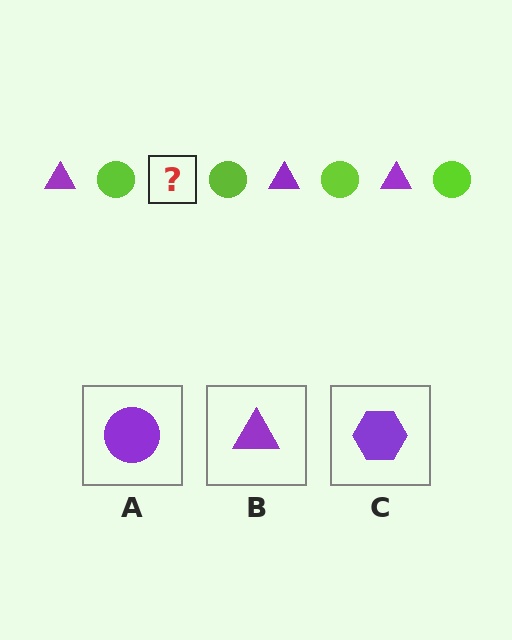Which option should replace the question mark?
Option B.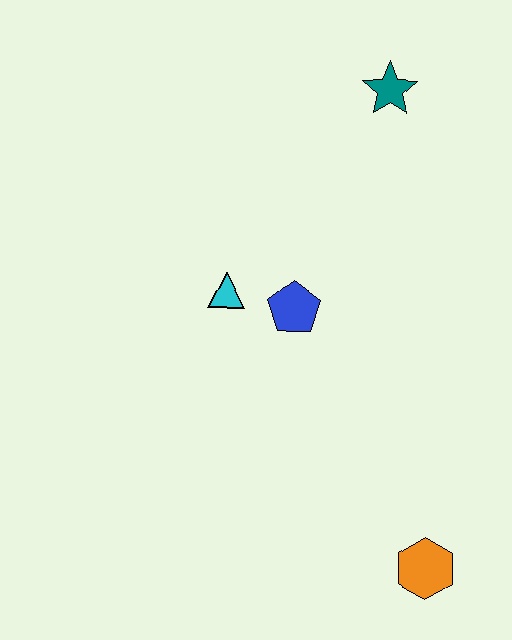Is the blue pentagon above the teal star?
No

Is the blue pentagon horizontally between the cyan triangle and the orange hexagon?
Yes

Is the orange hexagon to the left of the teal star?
No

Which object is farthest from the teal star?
The orange hexagon is farthest from the teal star.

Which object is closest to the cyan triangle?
The blue pentagon is closest to the cyan triangle.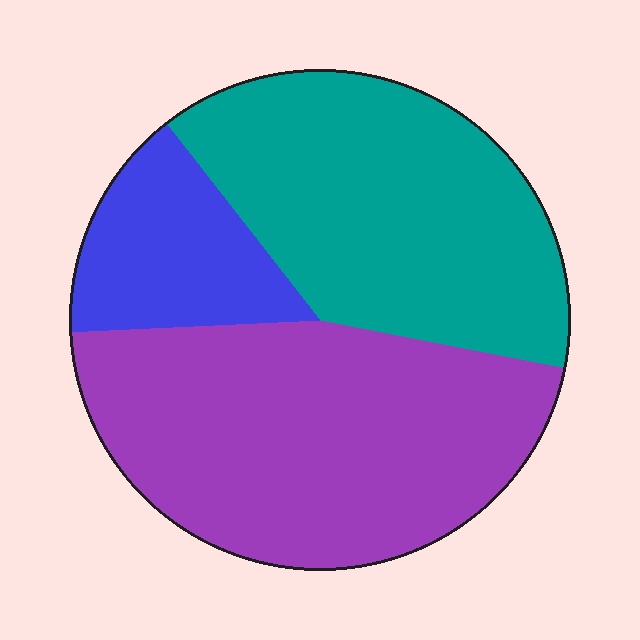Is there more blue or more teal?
Teal.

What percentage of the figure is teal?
Teal covers about 40% of the figure.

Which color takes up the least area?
Blue, at roughly 15%.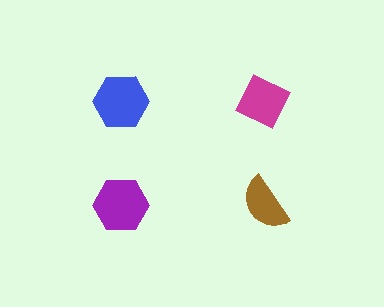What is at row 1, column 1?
A blue hexagon.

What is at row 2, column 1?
A purple hexagon.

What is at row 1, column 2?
A magenta diamond.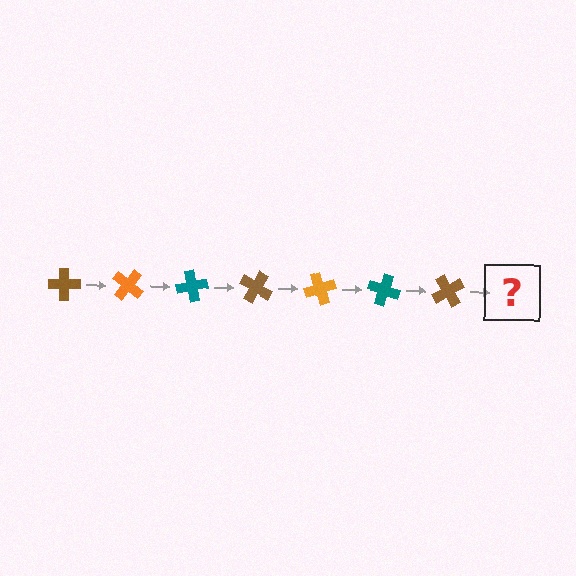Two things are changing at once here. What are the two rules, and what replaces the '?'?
The two rules are that it rotates 40 degrees each step and the color cycles through brown, orange, and teal. The '?' should be an orange cross, rotated 280 degrees from the start.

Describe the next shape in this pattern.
It should be an orange cross, rotated 280 degrees from the start.